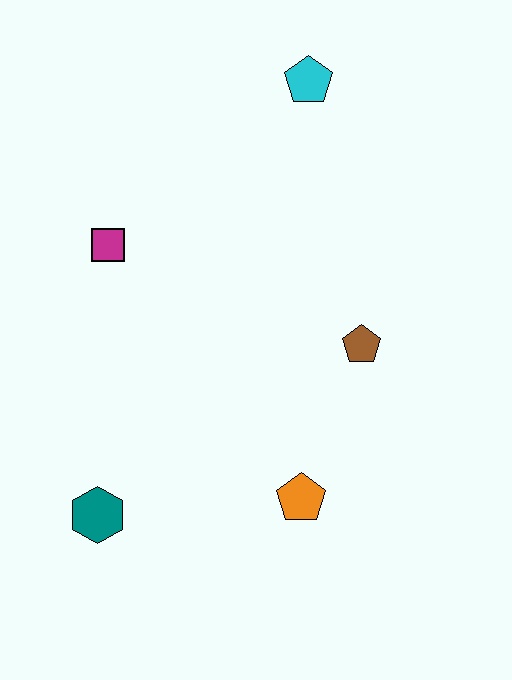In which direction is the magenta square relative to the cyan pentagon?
The magenta square is to the left of the cyan pentagon.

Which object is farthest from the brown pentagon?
The teal hexagon is farthest from the brown pentagon.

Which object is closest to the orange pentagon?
The brown pentagon is closest to the orange pentagon.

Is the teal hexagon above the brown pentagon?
No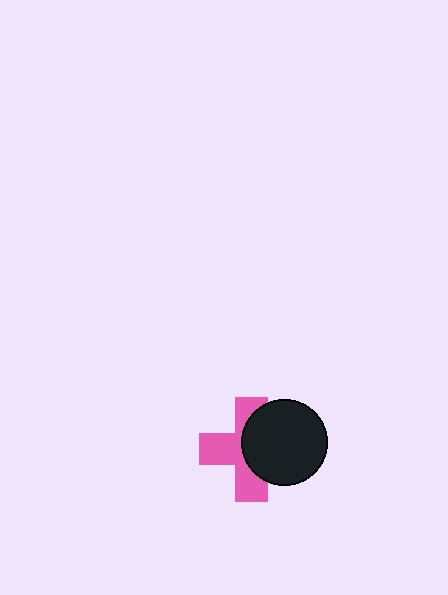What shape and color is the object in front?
The object in front is a black circle.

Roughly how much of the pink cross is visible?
About half of it is visible (roughly 52%).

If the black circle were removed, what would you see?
You would see the complete pink cross.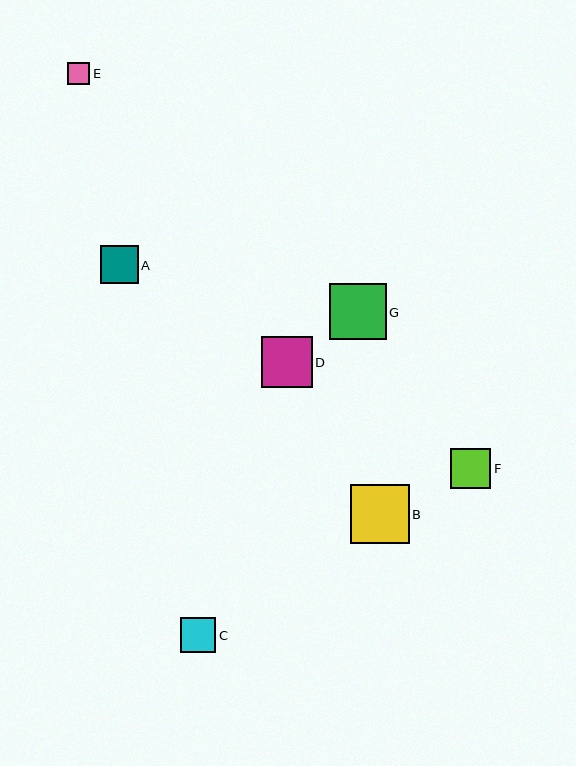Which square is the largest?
Square B is the largest with a size of approximately 59 pixels.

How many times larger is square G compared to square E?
Square G is approximately 2.5 times the size of square E.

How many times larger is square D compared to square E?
Square D is approximately 2.3 times the size of square E.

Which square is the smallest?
Square E is the smallest with a size of approximately 22 pixels.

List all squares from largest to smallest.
From largest to smallest: B, G, D, F, A, C, E.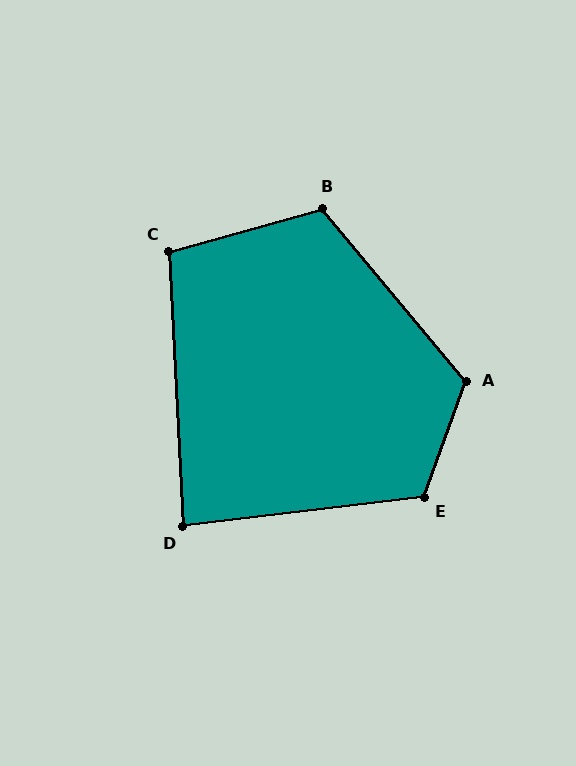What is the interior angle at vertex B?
Approximately 114 degrees (obtuse).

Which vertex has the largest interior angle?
A, at approximately 121 degrees.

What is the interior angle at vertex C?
Approximately 103 degrees (obtuse).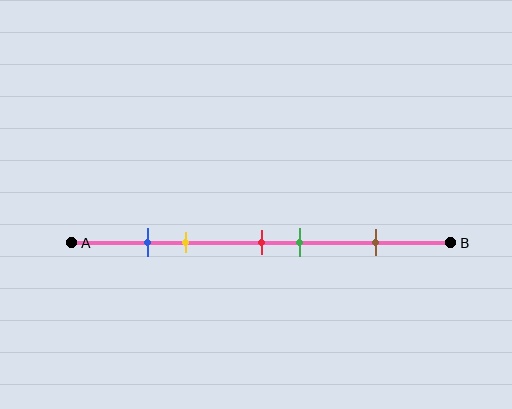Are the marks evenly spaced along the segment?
No, the marks are not evenly spaced.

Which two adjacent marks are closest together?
The blue and yellow marks are the closest adjacent pair.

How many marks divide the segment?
There are 5 marks dividing the segment.